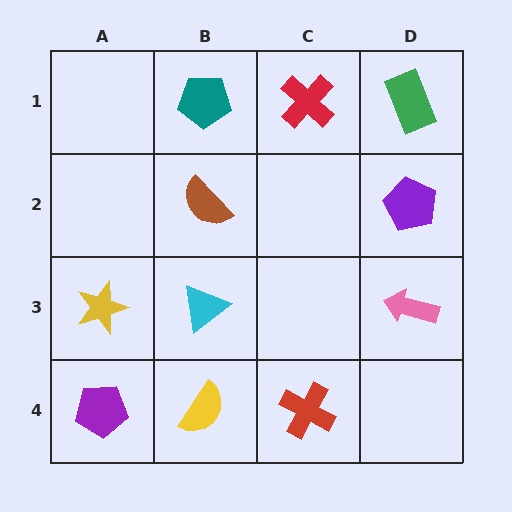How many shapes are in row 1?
3 shapes.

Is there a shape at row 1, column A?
No, that cell is empty.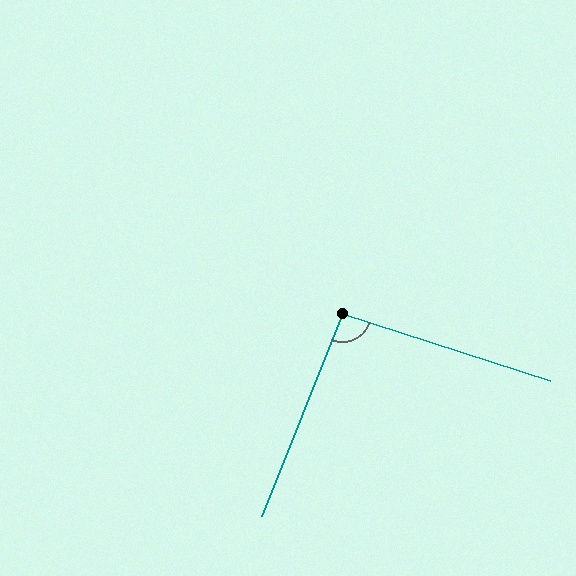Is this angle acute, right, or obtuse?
It is approximately a right angle.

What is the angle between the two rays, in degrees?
Approximately 94 degrees.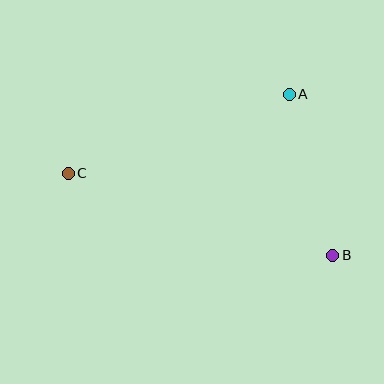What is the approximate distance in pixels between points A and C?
The distance between A and C is approximately 235 pixels.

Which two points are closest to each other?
Points A and B are closest to each other.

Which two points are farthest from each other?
Points B and C are farthest from each other.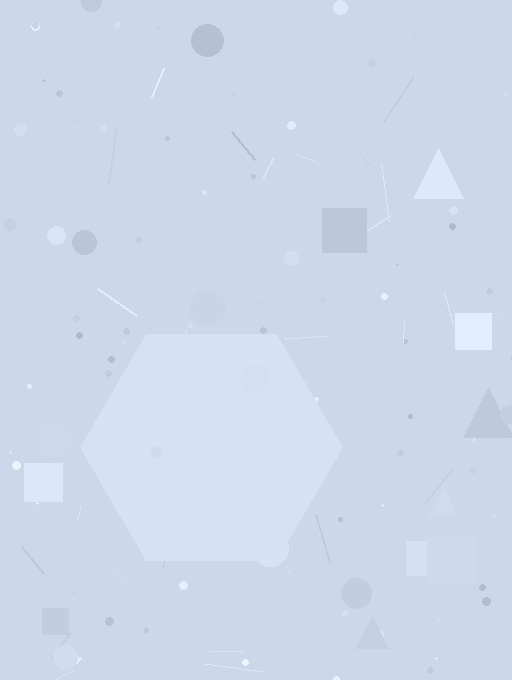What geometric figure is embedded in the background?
A hexagon is embedded in the background.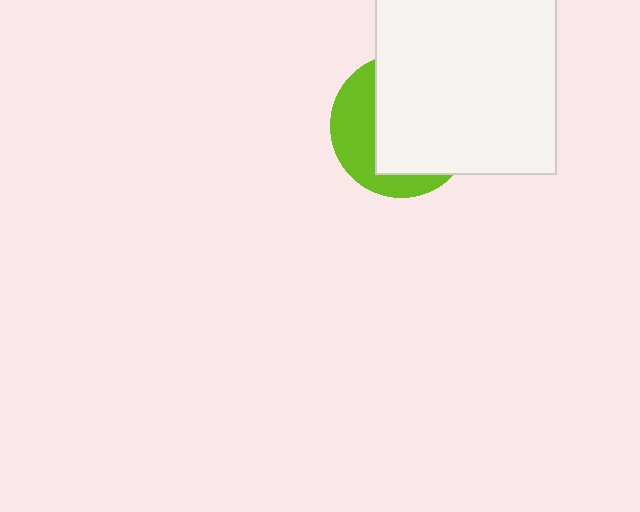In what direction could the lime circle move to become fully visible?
The lime circle could move left. That would shift it out from behind the white square entirely.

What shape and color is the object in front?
The object in front is a white square.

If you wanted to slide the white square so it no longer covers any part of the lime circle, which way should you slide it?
Slide it right — that is the most direct way to separate the two shapes.